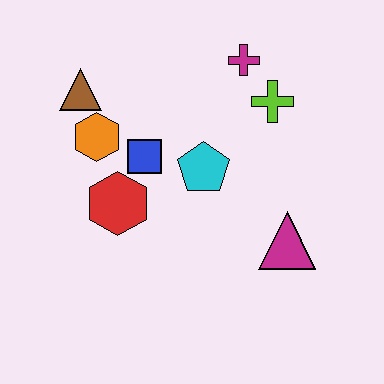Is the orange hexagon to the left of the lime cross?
Yes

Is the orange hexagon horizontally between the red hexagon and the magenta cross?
No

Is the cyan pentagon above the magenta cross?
No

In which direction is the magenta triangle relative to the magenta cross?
The magenta triangle is below the magenta cross.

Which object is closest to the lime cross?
The magenta cross is closest to the lime cross.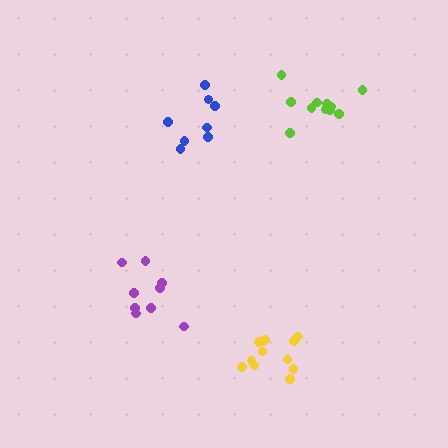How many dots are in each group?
Group 1: 12 dots, Group 2: 11 dots, Group 3: 9 dots, Group 4: 8 dots (40 total).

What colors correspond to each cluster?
The clusters are colored: yellow, lime, purple, blue.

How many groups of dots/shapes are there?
There are 4 groups.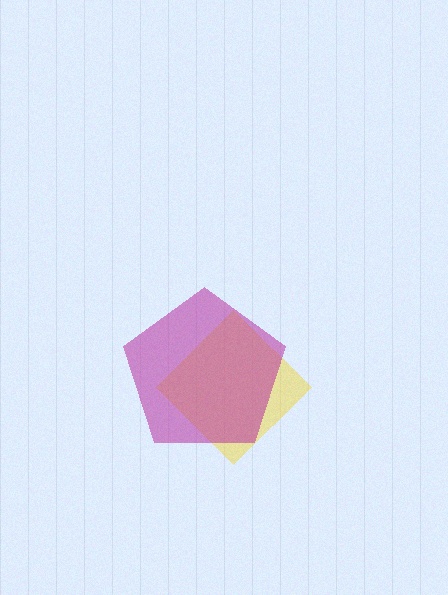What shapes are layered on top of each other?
The layered shapes are: a yellow diamond, a magenta pentagon.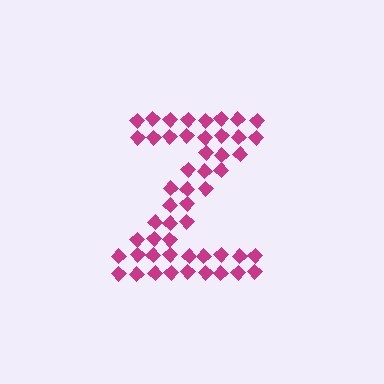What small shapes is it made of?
It is made of small diamonds.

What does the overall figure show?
The overall figure shows the letter Z.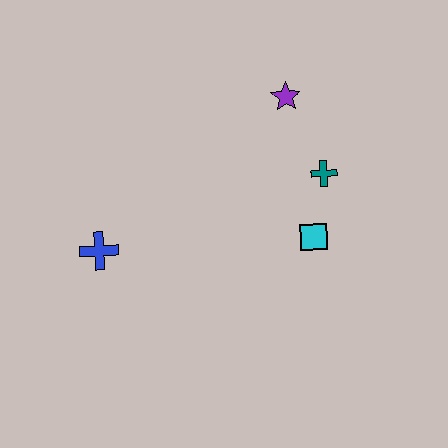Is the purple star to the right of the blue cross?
Yes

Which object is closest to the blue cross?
The cyan square is closest to the blue cross.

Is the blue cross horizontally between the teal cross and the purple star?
No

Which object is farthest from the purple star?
The blue cross is farthest from the purple star.